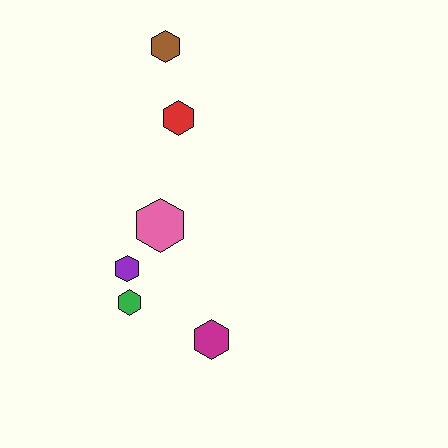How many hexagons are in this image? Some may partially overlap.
There are 6 hexagons.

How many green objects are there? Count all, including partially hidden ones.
There is 1 green object.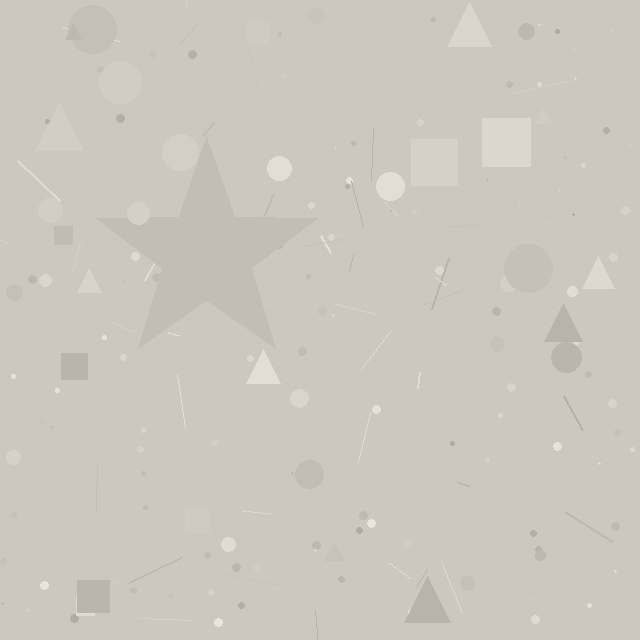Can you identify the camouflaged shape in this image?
The camouflaged shape is a star.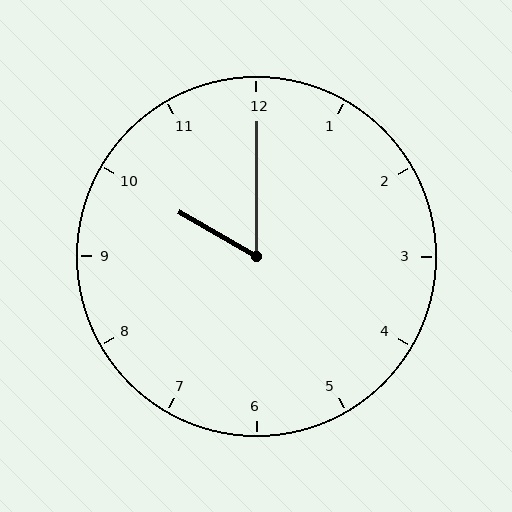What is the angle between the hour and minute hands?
Approximately 60 degrees.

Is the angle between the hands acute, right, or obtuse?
It is acute.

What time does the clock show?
10:00.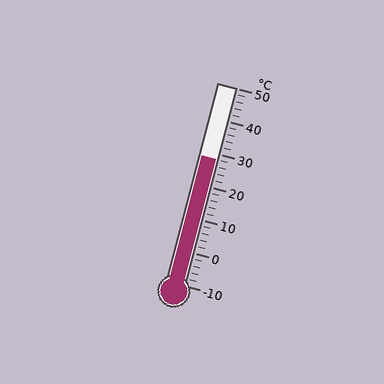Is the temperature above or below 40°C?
The temperature is below 40°C.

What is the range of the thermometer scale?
The thermometer scale ranges from -10°C to 50°C.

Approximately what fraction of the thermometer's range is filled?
The thermometer is filled to approximately 65% of its range.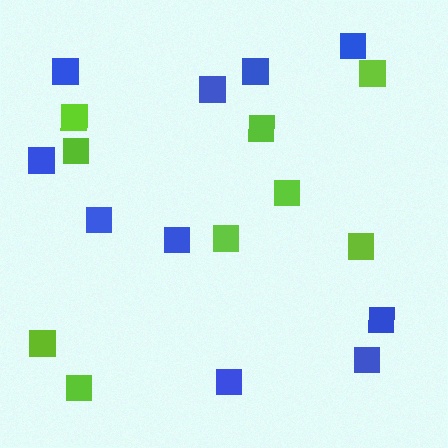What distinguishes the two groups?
There are 2 groups: one group of lime squares (9) and one group of blue squares (10).